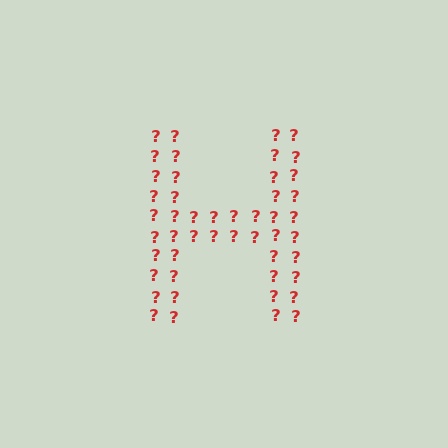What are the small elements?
The small elements are question marks.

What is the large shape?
The large shape is the letter H.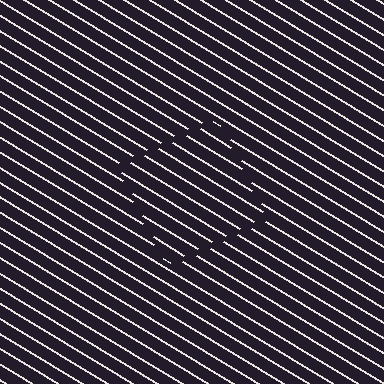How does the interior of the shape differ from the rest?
The interior of the shape contains the same grating, shifted by half a period — the contour is defined by the phase discontinuity where line-ends from the inner and outer gratings abut.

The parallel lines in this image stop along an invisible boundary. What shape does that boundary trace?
An illusory square. The interior of the shape contains the same grating, shifted by half a period — the contour is defined by the phase discontinuity where line-ends from the inner and outer gratings abut.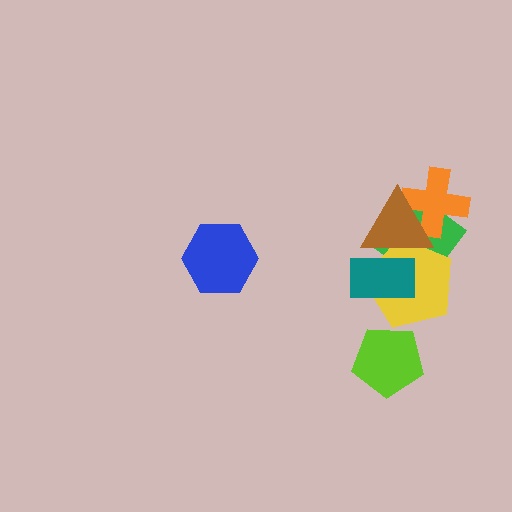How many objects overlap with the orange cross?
2 objects overlap with the orange cross.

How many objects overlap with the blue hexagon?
0 objects overlap with the blue hexagon.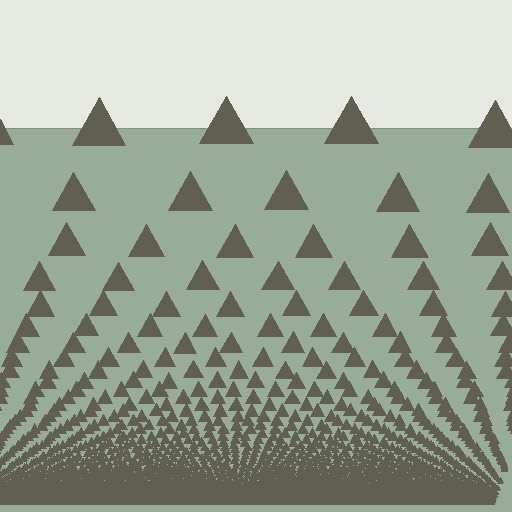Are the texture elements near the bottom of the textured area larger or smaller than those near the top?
Smaller. The gradient is inverted — elements near the bottom are smaller and denser.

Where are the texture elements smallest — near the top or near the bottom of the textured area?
Near the bottom.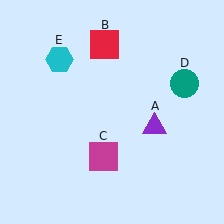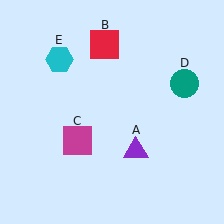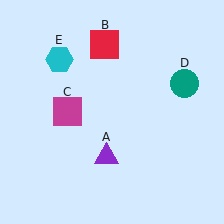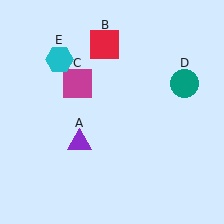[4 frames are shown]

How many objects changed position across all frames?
2 objects changed position: purple triangle (object A), magenta square (object C).